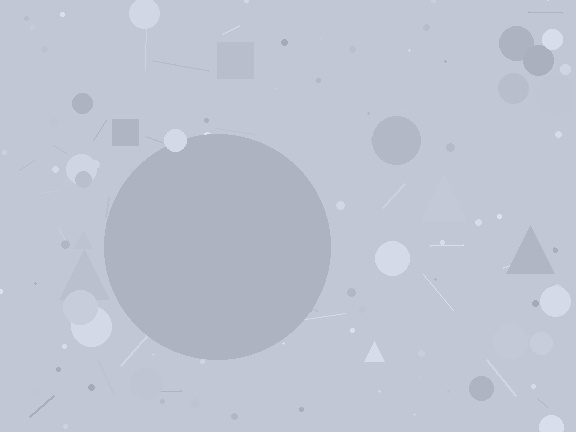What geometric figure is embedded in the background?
A circle is embedded in the background.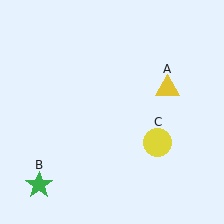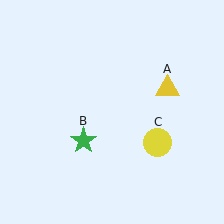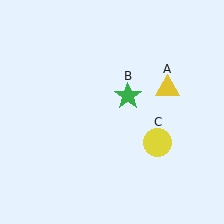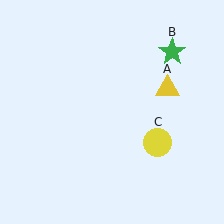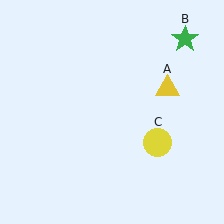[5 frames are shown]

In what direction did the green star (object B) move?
The green star (object B) moved up and to the right.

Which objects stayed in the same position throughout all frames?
Yellow triangle (object A) and yellow circle (object C) remained stationary.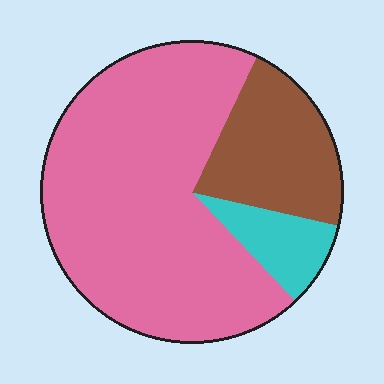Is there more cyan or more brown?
Brown.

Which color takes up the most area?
Pink, at roughly 70%.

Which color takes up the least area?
Cyan, at roughly 10%.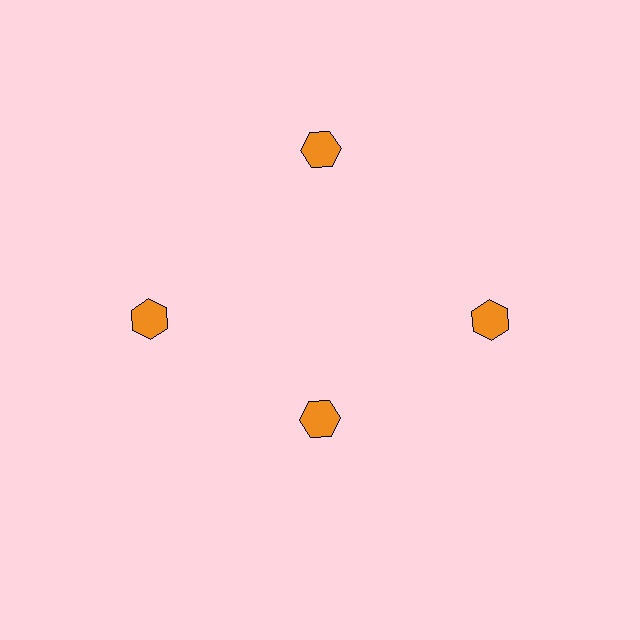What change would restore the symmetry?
The symmetry would be restored by moving it outward, back onto the ring so that all 4 hexagons sit at equal angles and equal distance from the center.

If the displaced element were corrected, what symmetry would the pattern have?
It would have 4-fold rotational symmetry — the pattern would map onto itself every 90 degrees.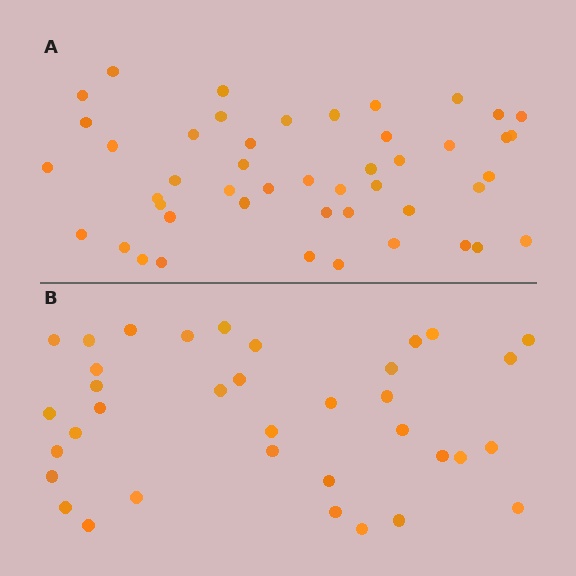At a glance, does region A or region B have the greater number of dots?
Region A (the top region) has more dots.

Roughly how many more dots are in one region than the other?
Region A has roughly 12 or so more dots than region B.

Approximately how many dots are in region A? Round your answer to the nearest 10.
About 50 dots. (The exact count is 47, which rounds to 50.)